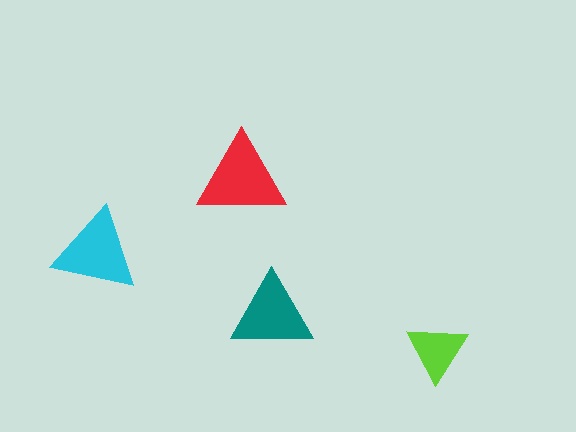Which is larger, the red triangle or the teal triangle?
The red one.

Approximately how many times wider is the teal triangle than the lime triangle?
About 1.5 times wider.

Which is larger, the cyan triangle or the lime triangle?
The cyan one.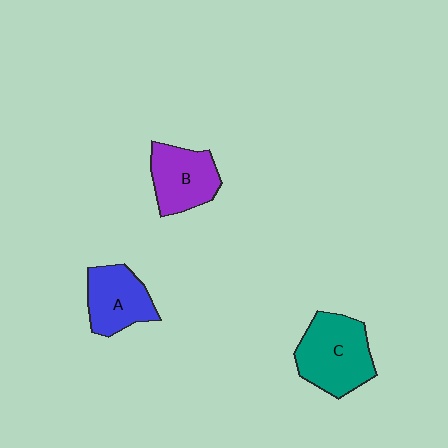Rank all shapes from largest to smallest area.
From largest to smallest: C (teal), B (purple), A (blue).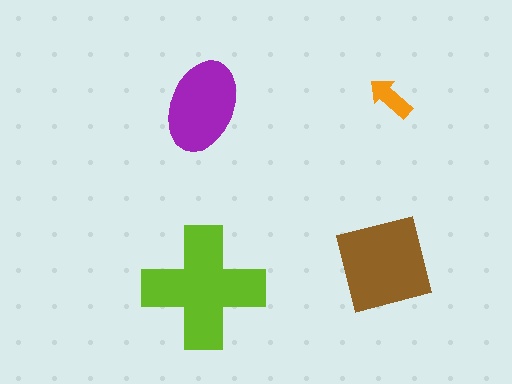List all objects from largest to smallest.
The lime cross, the brown square, the purple ellipse, the orange arrow.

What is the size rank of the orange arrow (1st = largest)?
4th.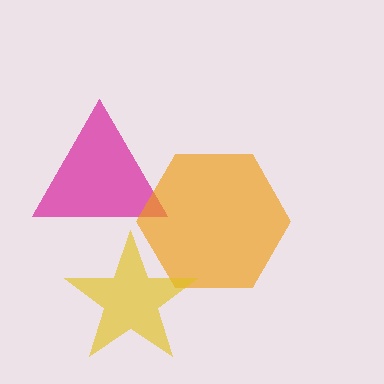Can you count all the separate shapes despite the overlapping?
Yes, there are 3 separate shapes.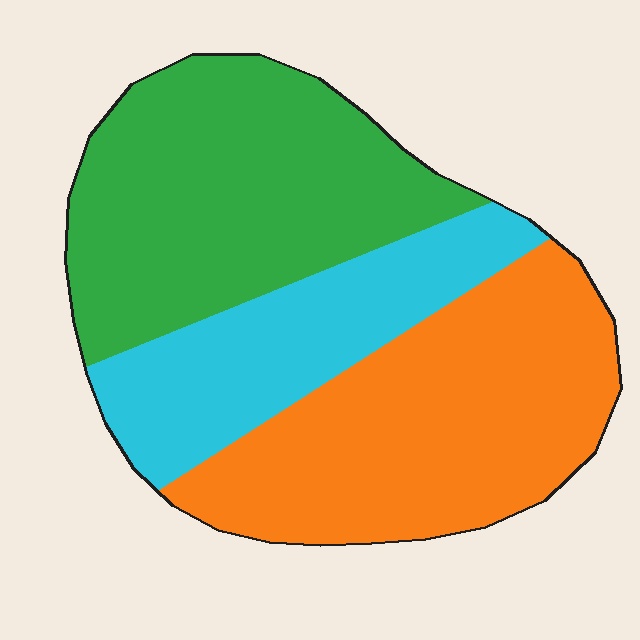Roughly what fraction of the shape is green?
Green covers 38% of the shape.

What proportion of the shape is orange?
Orange covers 39% of the shape.